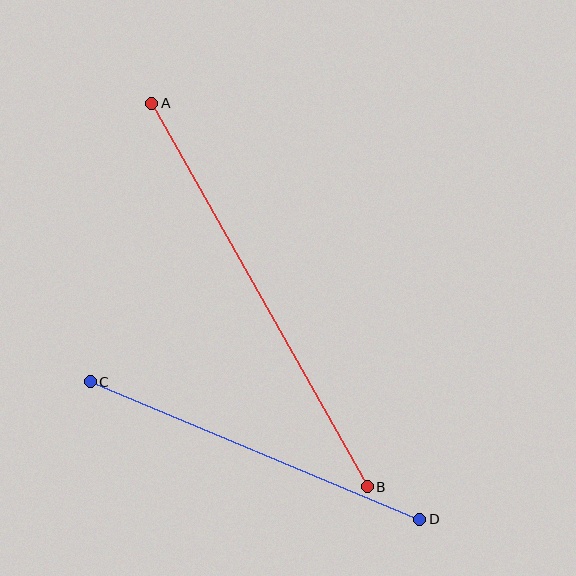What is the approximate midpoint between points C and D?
The midpoint is at approximately (255, 450) pixels.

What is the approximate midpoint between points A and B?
The midpoint is at approximately (260, 295) pixels.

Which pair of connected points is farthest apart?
Points A and B are farthest apart.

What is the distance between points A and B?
The distance is approximately 440 pixels.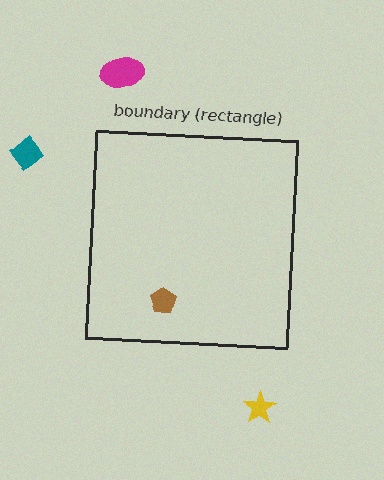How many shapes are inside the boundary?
1 inside, 3 outside.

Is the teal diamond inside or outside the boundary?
Outside.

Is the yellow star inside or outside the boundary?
Outside.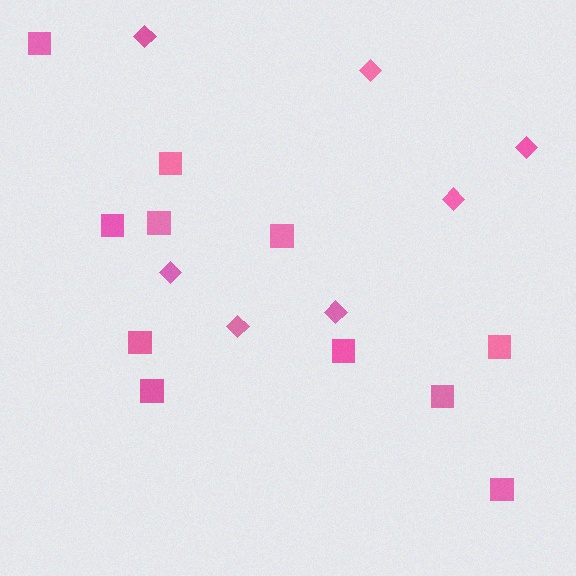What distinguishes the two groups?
There are 2 groups: one group of diamonds (7) and one group of squares (11).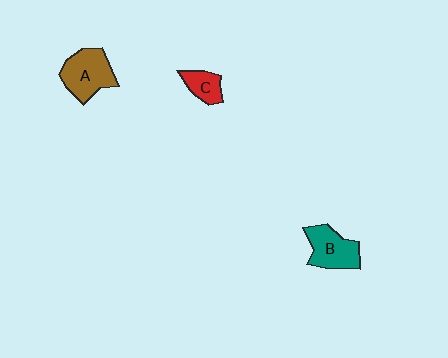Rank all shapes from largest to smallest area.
From largest to smallest: A (brown), B (teal), C (red).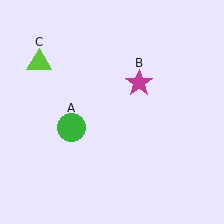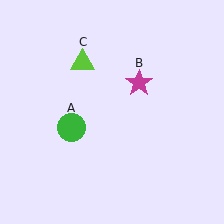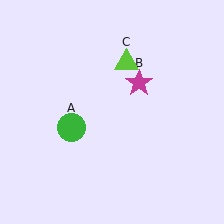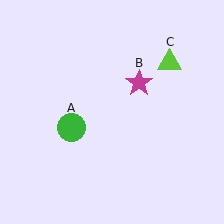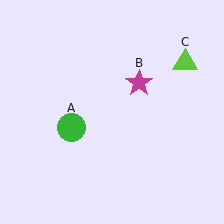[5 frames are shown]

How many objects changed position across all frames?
1 object changed position: lime triangle (object C).